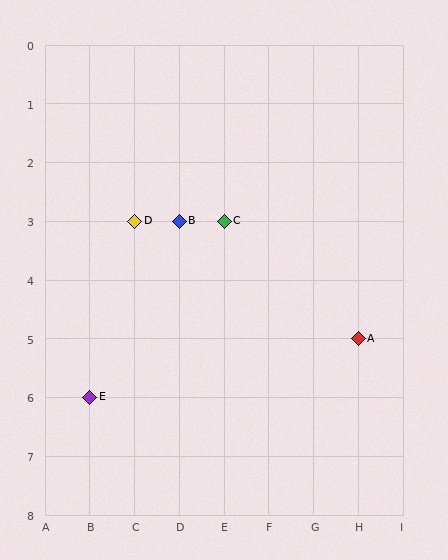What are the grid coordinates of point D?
Point D is at grid coordinates (C, 3).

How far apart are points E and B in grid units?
Points E and B are 2 columns and 3 rows apart (about 3.6 grid units diagonally).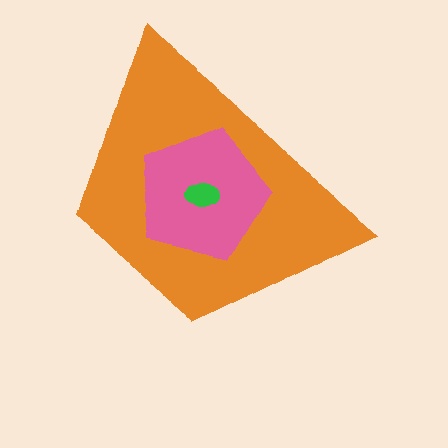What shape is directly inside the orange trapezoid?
The pink pentagon.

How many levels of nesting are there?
3.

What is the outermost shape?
The orange trapezoid.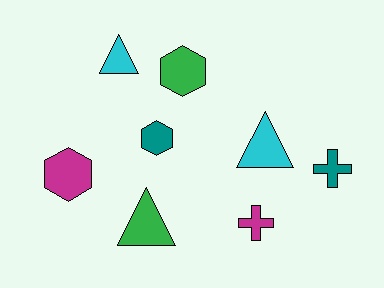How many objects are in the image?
There are 8 objects.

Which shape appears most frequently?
Triangle, with 3 objects.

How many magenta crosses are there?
There is 1 magenta cross.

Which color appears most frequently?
Teal, with 2 objects.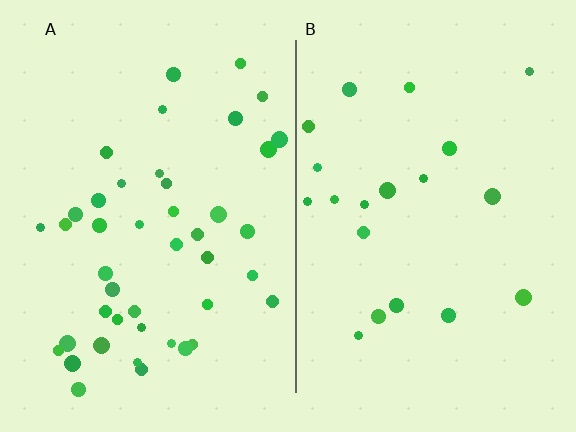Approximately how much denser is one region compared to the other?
Approximately 2.2× — region A over region B.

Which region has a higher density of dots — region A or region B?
A (the left).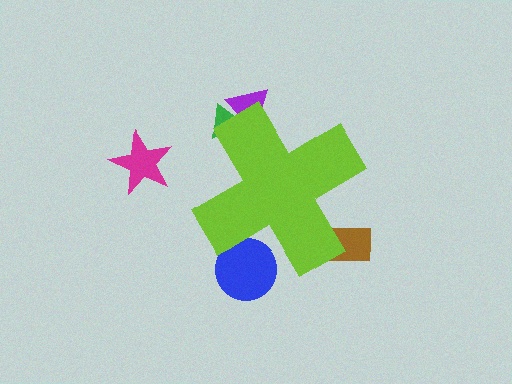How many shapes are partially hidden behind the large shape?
4 shapes are partially hidden.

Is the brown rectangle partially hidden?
Yes, the brown rectangle is partially hidden behind the lime cross.